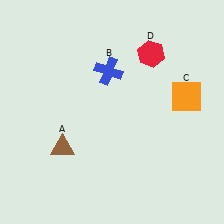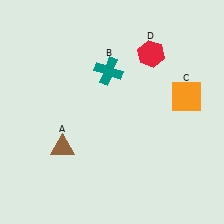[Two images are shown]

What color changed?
The cross (B) changed from blue in Image 1 to teal in Image 2.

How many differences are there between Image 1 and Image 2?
There is 1 difference between the two images.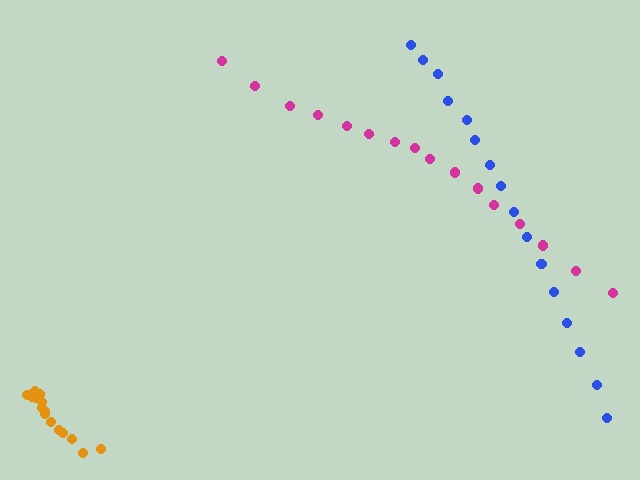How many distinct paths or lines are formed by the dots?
There are 3 distinct paths.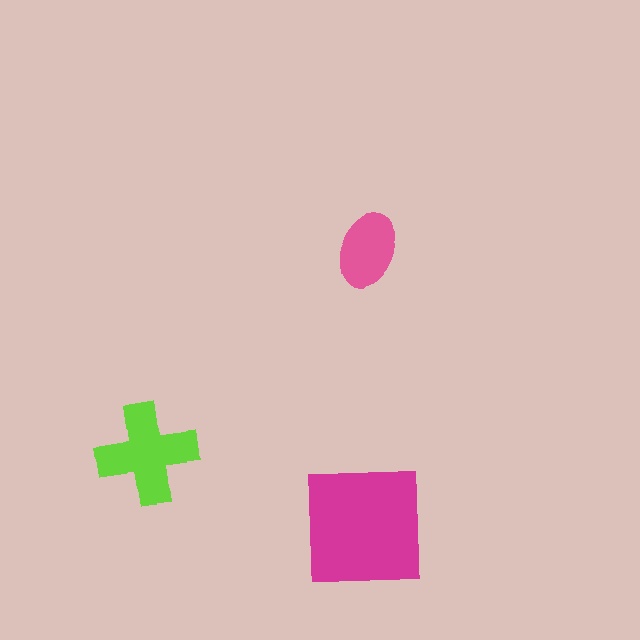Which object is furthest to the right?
The pink ellipse is rightmost.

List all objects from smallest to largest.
The pink ellipse, the lime cross, the magenta square.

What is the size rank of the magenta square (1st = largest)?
1st.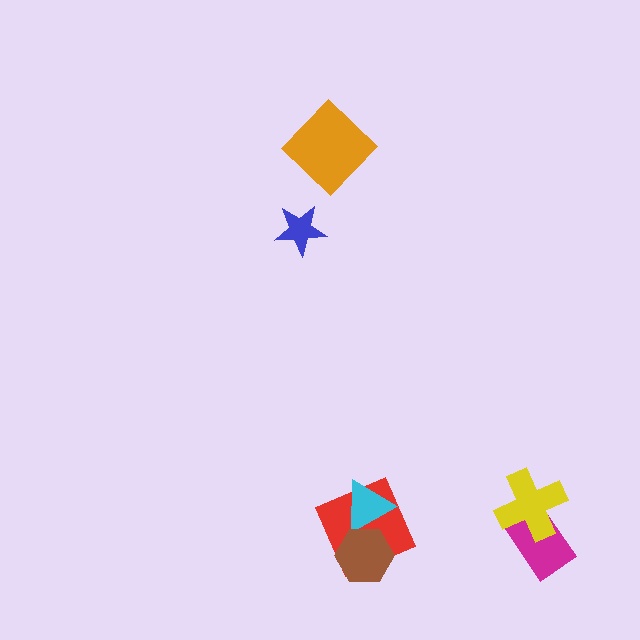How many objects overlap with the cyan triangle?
2 objects overlap with the cyan triangle.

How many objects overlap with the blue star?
0 objects overlap with the blue star.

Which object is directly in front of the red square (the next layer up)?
The cyan triangle is directly in front of the red square.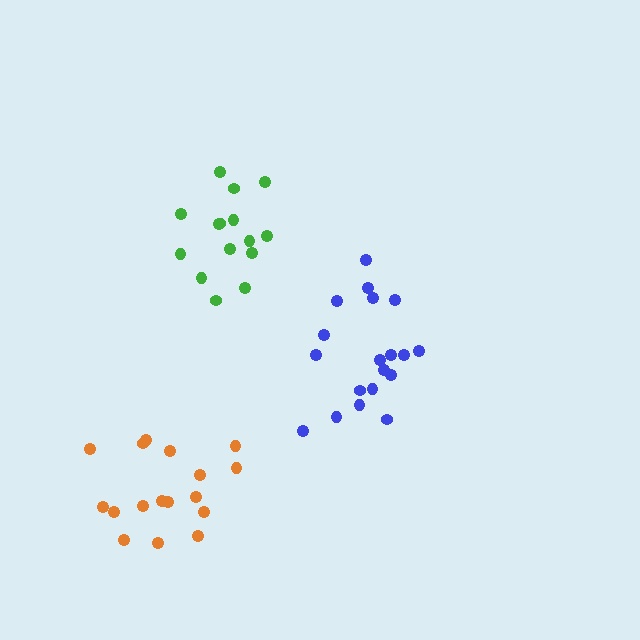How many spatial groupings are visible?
There are 3 spatial groupings.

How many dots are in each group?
Group 1: 19 dots, Group 2: 15 dots, Group 3: 17 dots (51 total).